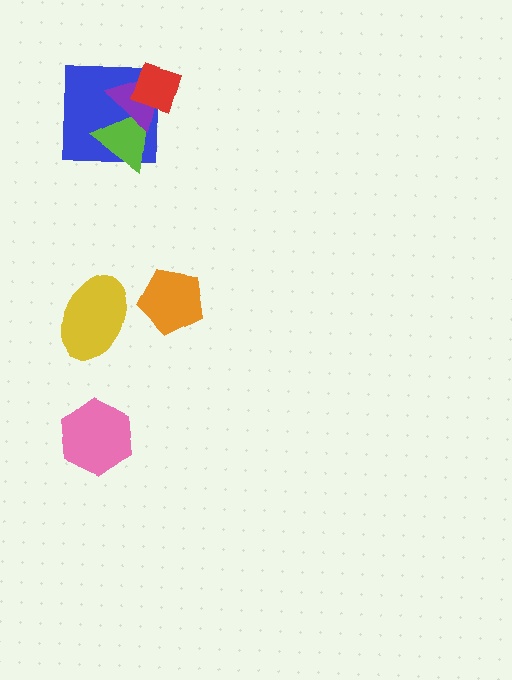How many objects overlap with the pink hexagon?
0 objects overlap with the pink hexagon.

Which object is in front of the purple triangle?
The red diamond is in front of the purple triangle.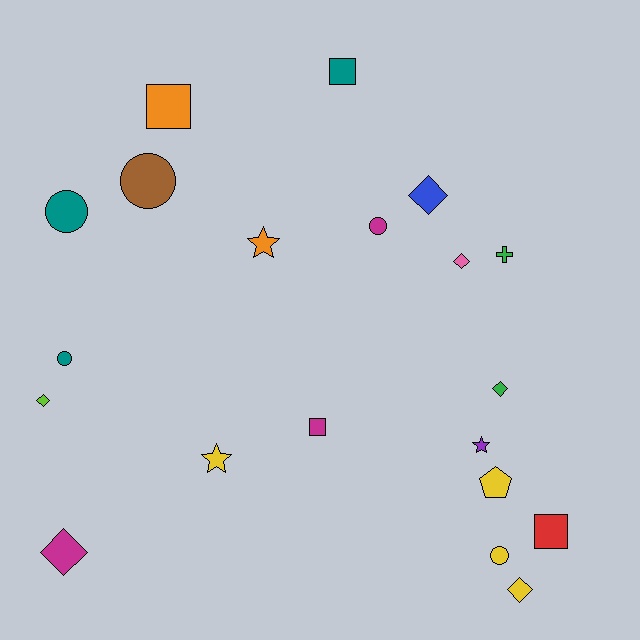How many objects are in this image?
There are 20 objects.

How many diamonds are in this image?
There are 6 diamonds.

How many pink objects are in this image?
There is 1 pink object.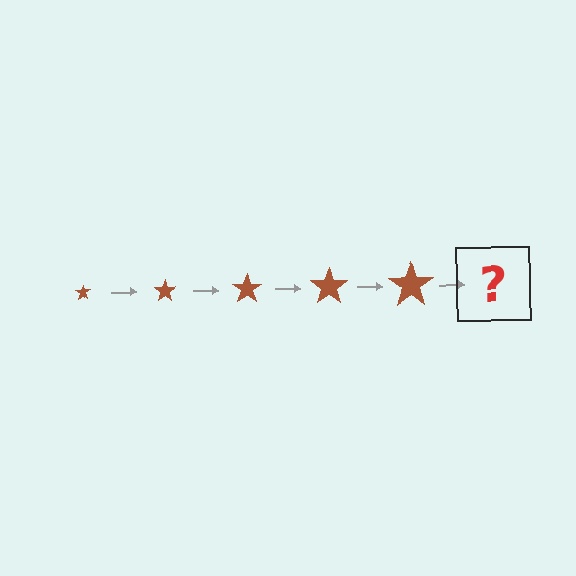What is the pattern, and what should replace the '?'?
The pattern is that the star gets progressively larger each step. The '?' should be a brown star, larger than the previous one.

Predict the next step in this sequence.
The next step is a brown star, larger than the previous one.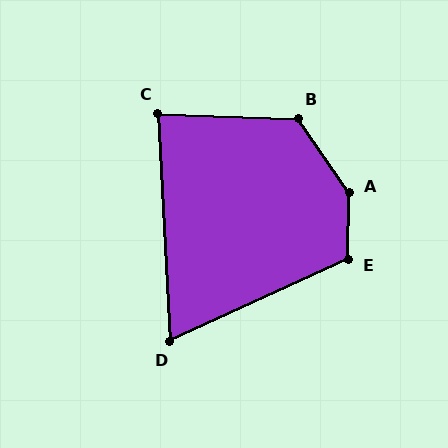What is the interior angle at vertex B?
Approximately 127 degrees (obtuse).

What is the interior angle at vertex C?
Approximately 85 degrees (acute).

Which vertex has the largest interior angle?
A, at approximately 145 degrees.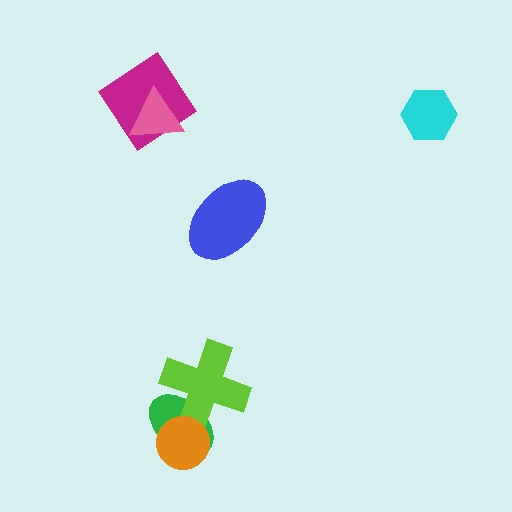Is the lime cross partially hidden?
Yes, it is partially covered by another shape.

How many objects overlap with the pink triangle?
1 object overlaps with the pink triangle.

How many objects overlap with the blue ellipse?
0 objects overlap with the blue ellipse.